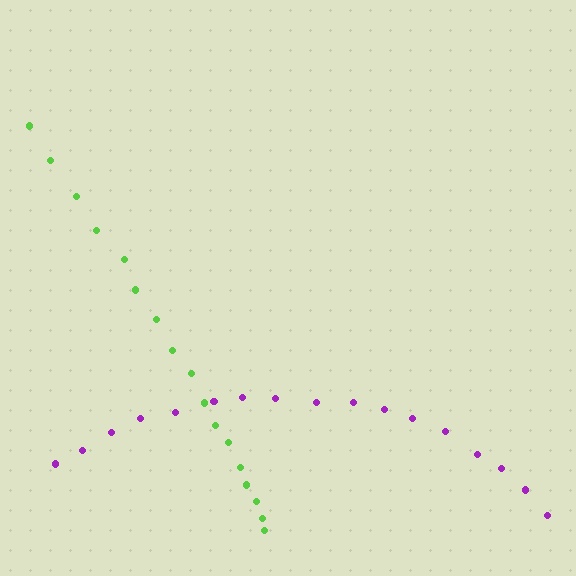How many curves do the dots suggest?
There are 2 distinct paths.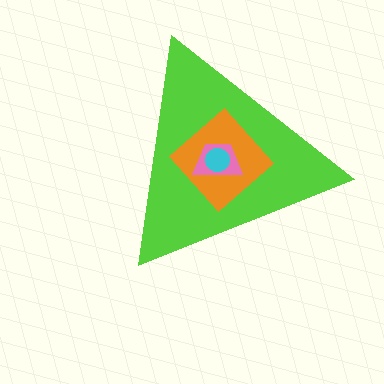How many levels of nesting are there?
4.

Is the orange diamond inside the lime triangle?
Yes.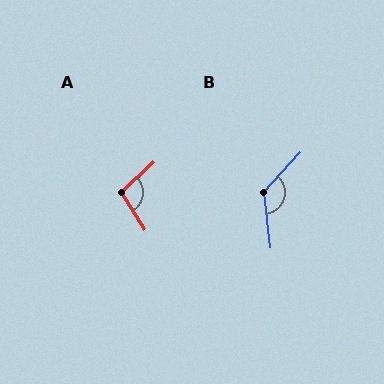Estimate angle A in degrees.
Approximately 101 degrees.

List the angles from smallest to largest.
A (101°), B (131°).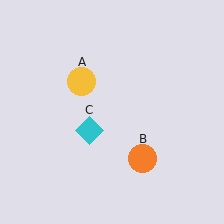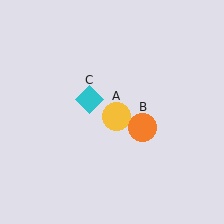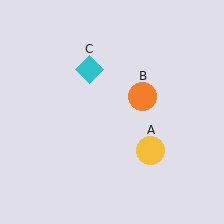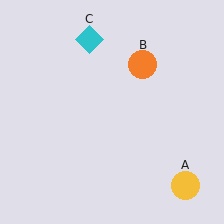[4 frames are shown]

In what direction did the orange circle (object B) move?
The orange circle (object B) moved up.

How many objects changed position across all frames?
3 objects changed position: yellow circle (object A), orange circle (object B), cyan diamond (object C).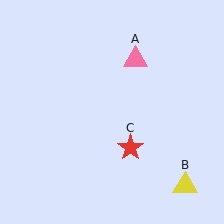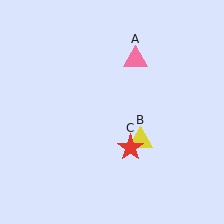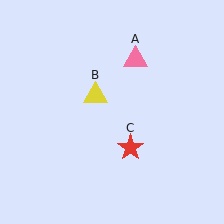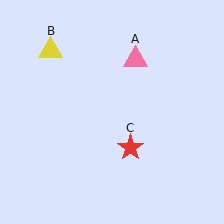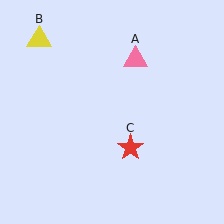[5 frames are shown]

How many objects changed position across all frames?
1 object changed position: yellow triangle (object B).